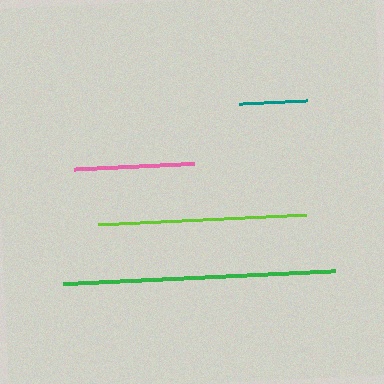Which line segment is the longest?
The green line is the longest at approximately 272 pixels.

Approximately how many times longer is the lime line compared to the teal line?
The lime line is approximately 3.0 times the length of the teal line.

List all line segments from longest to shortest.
From longest to shortest: green, lime, pink, teal.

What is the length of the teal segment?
The teal segment is approximately 68 pixels long.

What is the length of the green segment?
The green segment is approximately 272 pixels long.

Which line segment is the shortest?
The teal line is the shortest at approximately 68 pixels.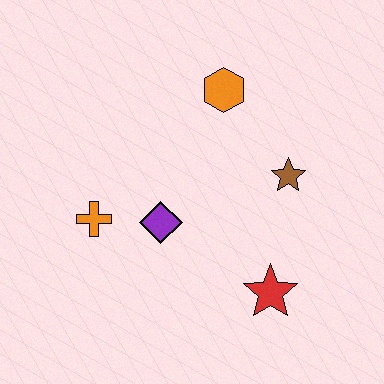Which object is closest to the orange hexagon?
The brown star is closest to the orange hexagon.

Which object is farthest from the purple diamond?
The orange hexagon is farthest from the purple diamond.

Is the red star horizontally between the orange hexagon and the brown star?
Yes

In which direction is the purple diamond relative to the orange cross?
The purple diamond is to the right of the orange cross.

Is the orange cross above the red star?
Yes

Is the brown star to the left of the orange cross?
No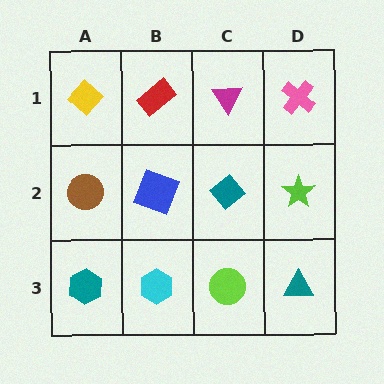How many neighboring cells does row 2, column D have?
3.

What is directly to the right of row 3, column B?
A lime circle.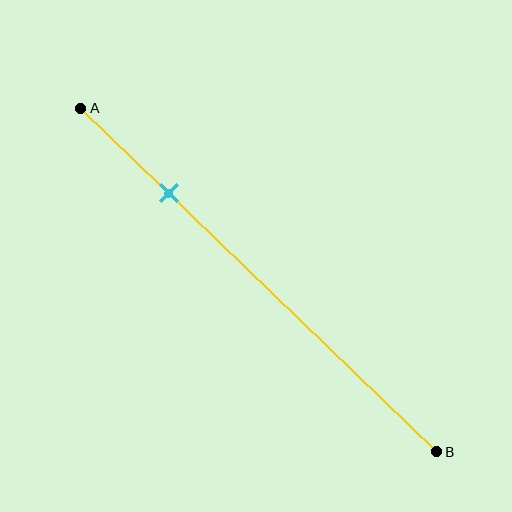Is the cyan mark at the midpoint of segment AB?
No, the mark is at about 25% from A, not at the 50% midpoint.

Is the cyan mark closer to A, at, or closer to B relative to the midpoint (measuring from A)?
The cyan mark is closer to point A than the midpoint of segment AB.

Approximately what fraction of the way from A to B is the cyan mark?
The cyan mark is approximately 25% of the way from A to B.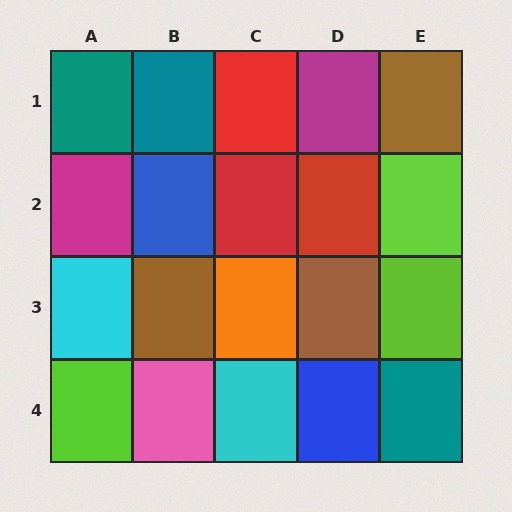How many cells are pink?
1 cell is pink.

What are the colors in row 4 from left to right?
Lime, pink, cyan, blue, teal.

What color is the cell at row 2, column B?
Blue.